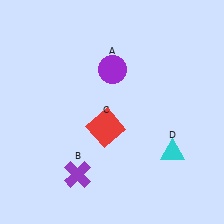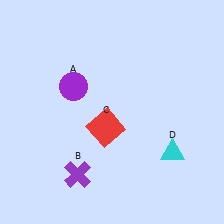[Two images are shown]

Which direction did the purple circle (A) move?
The purple circle (A) moved left.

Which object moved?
The purple circle (A) moved left.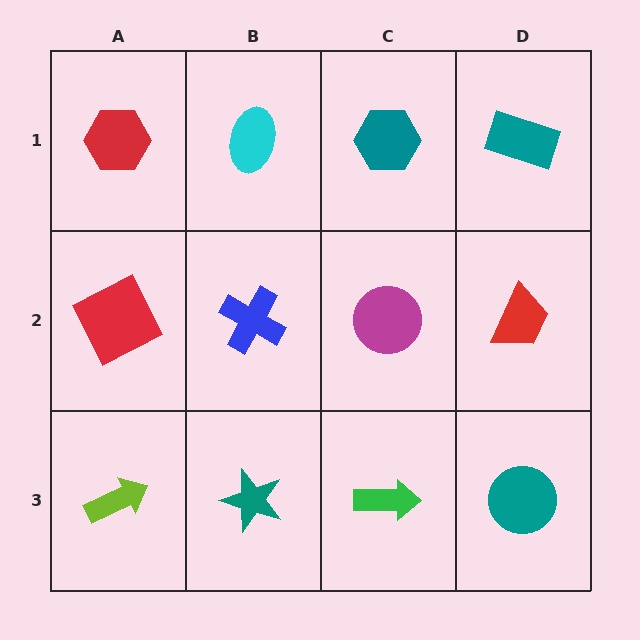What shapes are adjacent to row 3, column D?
A red trapezoid (row 2, column D), a green arrow (row 3, column C).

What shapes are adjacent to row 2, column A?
A red hexagon (row 1, column A), a lime arrow (row 3, column A), a blue cross (row 2, column B).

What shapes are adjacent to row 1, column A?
A red square (row 2, column A), a cyan ellipse (row 1, column B).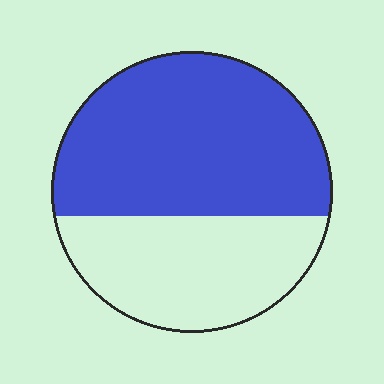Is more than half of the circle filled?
Yes.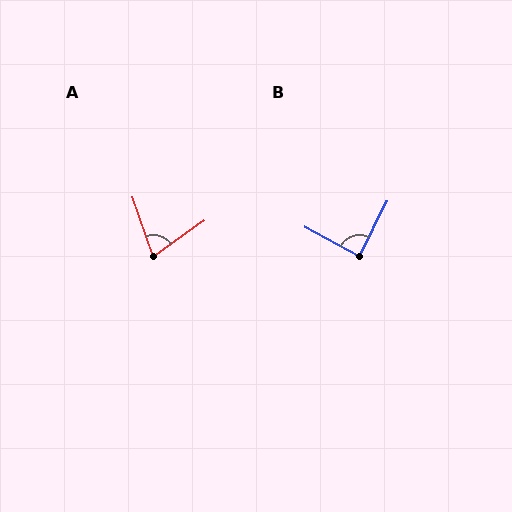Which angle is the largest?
B, at approximately 88 degrees.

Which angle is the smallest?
A, at approximately 73 degrees.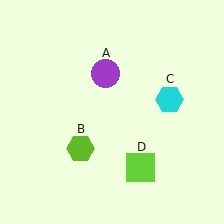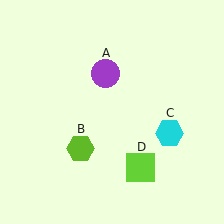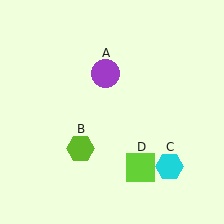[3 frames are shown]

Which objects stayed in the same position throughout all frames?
Purple circle (object A) and lime hexagon (object B) and lime square (object D) remained stationary.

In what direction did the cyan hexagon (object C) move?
The cyan hexagon (object C) moved down.